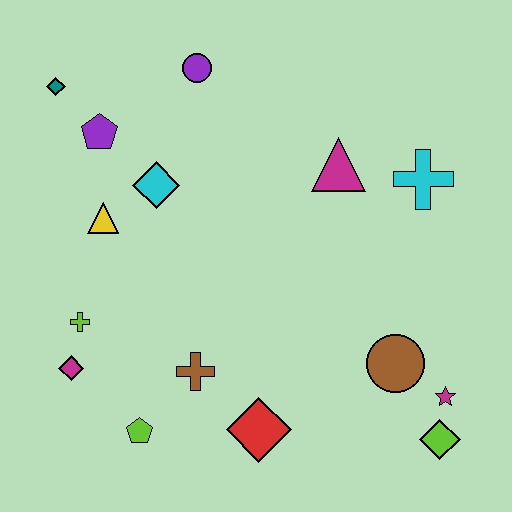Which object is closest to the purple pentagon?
The teal diamond is closest to the purple pentagon.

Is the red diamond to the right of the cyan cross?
No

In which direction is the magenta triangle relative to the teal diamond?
The magenta triangle is to the right of the teal diamond.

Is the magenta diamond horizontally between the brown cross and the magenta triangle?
No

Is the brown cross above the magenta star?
Yes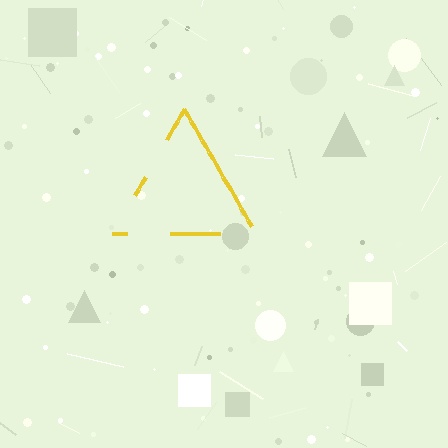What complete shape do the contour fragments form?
The contour fragments form a triangle.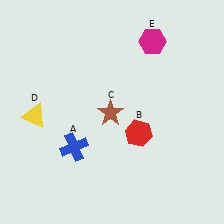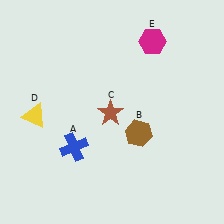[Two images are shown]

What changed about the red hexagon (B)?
In Image 1, B is red. In Image 2, it changed to brown.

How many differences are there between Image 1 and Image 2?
There is 1 difference between the two images.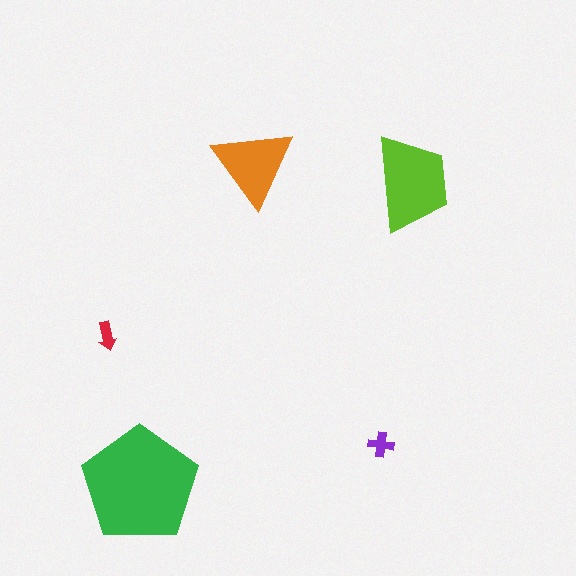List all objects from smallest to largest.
The red arrow, the purple cross, the orange triangle, the lime trapezoid, the green pentagon.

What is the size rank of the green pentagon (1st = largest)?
1st.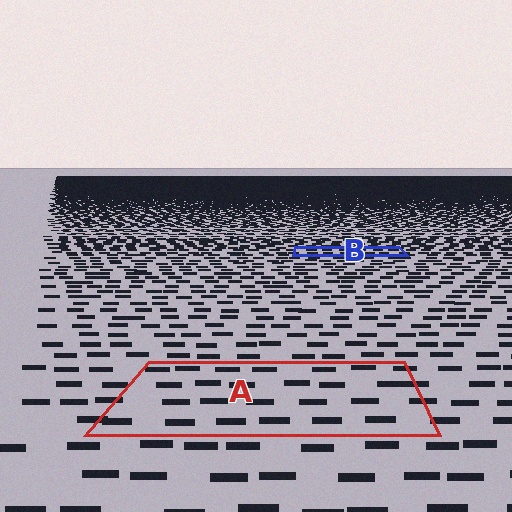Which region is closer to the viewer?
Region A is closer. The texture elements there are larger and more spread out.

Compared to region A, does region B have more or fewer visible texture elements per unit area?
Region B has more texture elements per unit area — they are packed more densely because it is farther away.